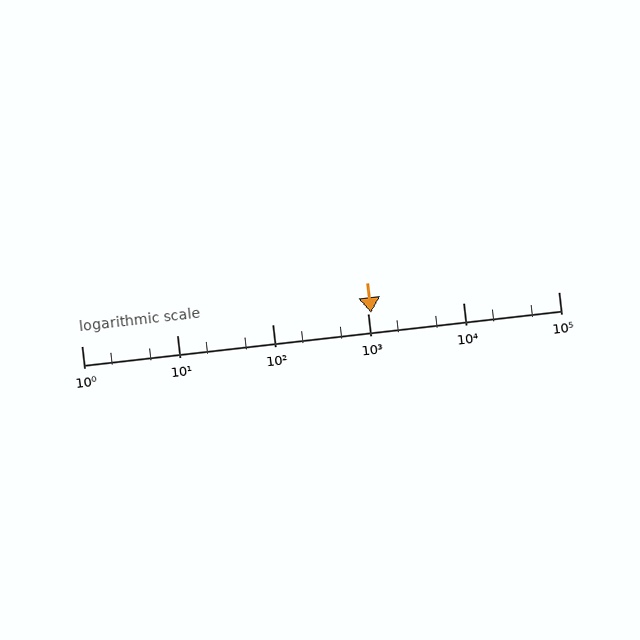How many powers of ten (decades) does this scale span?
The scale spans 5 decades, from 1 to 100000.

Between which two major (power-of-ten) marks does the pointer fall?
The pointer is between 1000 and 10000.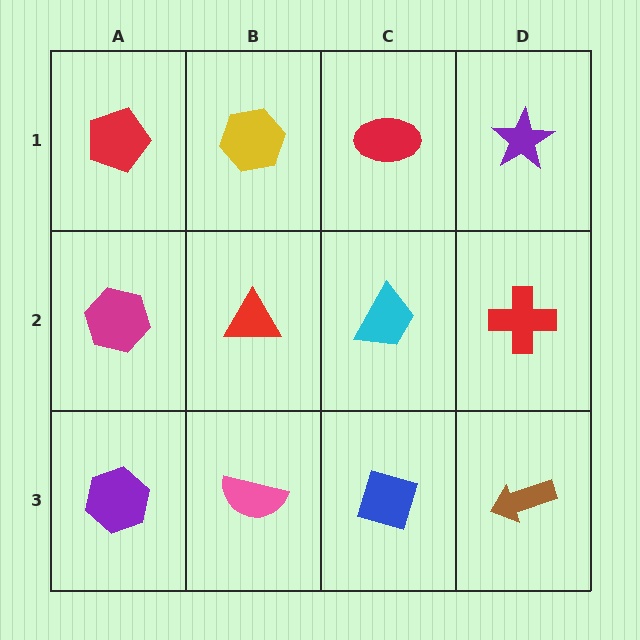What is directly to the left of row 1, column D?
A red ellipse.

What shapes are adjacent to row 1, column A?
A magenta hexagon (row 2, column A), a yellow hexagon (row 1, column B).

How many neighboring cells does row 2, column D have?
3.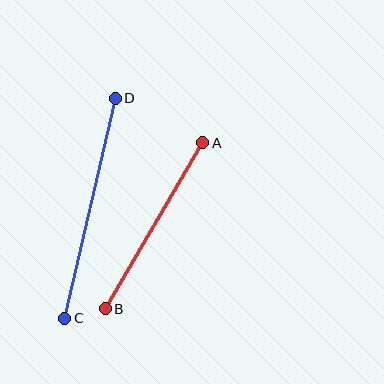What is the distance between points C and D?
The distance is approximately 226 pixels.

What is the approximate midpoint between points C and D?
The midpoint is at approximately (90, 208) pixels.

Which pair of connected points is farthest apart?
Points C and D are farthest apart.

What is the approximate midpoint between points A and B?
The midpoint is at approximately (154, 226) pixels.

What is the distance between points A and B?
The distance is approximately 192 pixels.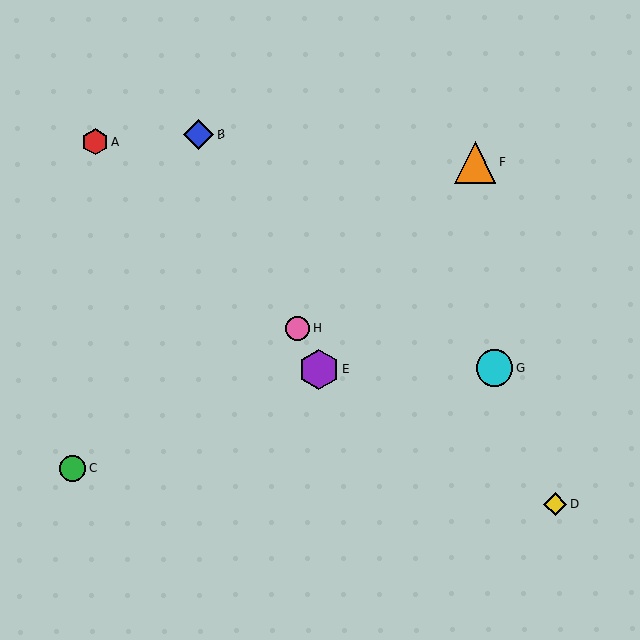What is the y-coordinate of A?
Object A is at y≈142.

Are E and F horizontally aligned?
No, E is at y≈369 and F is at y≈163.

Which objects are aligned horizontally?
Objects E, G are aligned horizontally.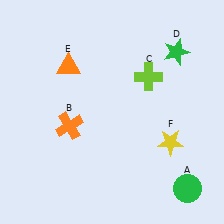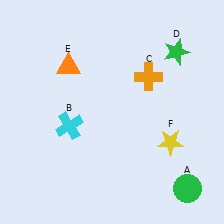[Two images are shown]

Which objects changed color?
B changed from orange to cyan. C changed from lime to orange.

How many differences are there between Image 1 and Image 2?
There are 2 differences between the two images.